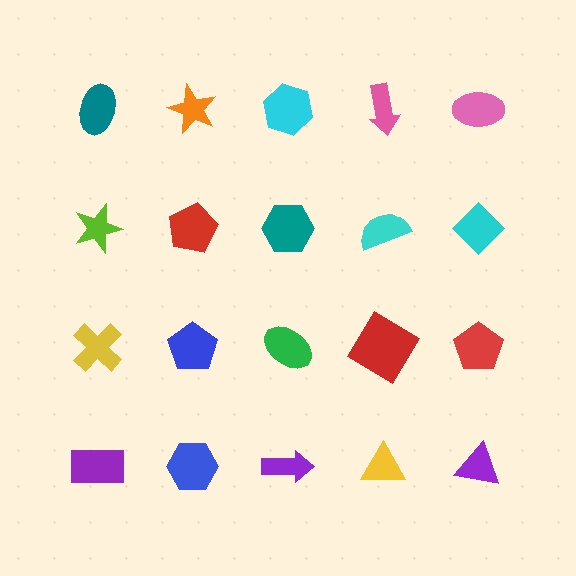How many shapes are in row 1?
5 shapes.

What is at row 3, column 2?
A blue pentagon.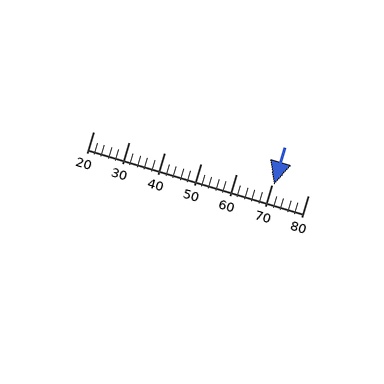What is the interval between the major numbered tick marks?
The major tick marks are spaced 10 units apart.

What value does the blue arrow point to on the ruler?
The blue arrow points to approximately 70.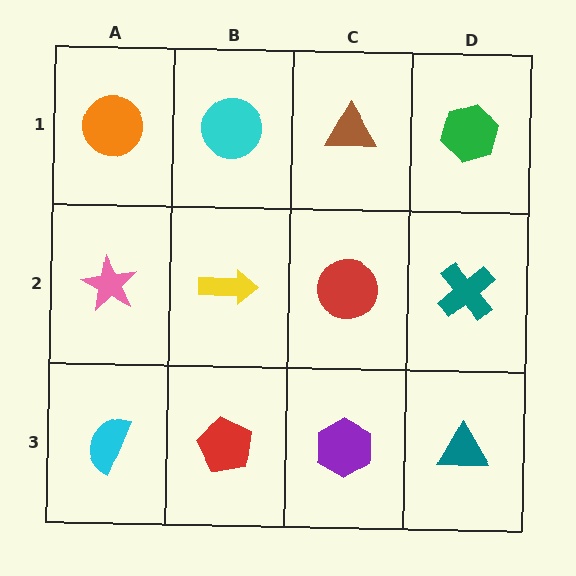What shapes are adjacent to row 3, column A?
A pink star (row 2, column A), a red pentagon (row 3, column B).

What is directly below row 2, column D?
A teal triangle.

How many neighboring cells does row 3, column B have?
3.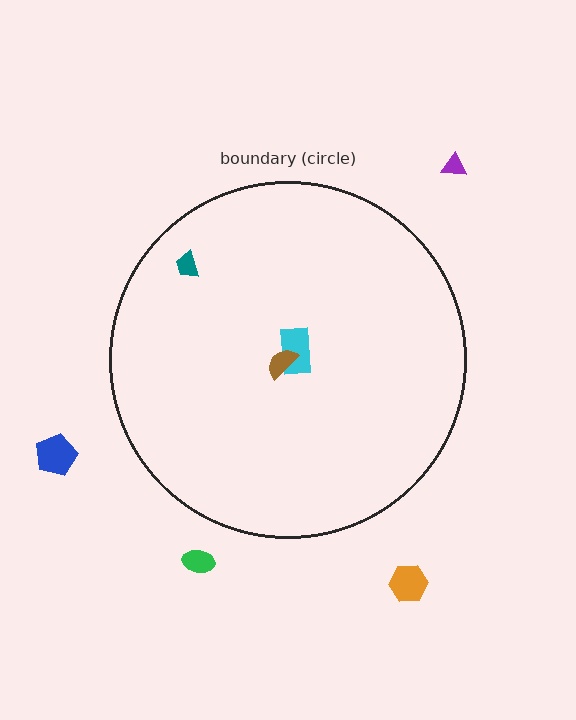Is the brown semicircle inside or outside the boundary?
Inside.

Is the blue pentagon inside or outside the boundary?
Outside.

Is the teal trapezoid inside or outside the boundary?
Inside.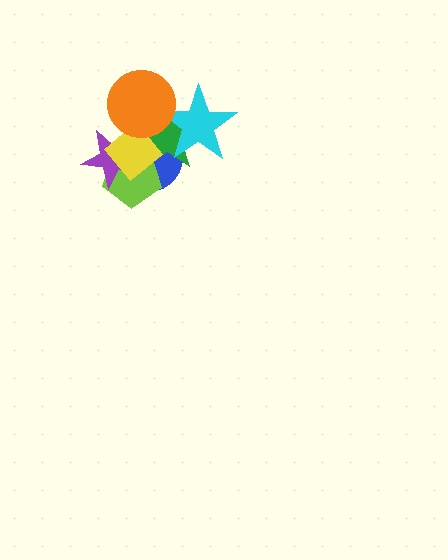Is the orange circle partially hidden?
No, no other shape covers it.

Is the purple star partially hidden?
Yes, it is partially covered by another shape.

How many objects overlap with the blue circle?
6 objects overlap with the blue circle.